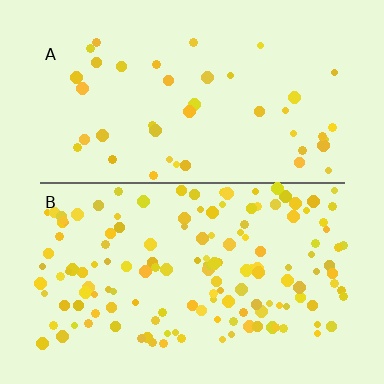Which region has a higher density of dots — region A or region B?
B (the bottom).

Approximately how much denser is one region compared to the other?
Approximately 3.5× — region B over region A.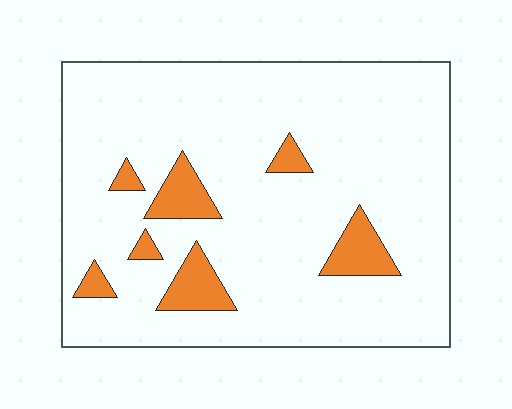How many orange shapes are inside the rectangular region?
7.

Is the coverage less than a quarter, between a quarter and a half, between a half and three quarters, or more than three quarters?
Less than a quarter.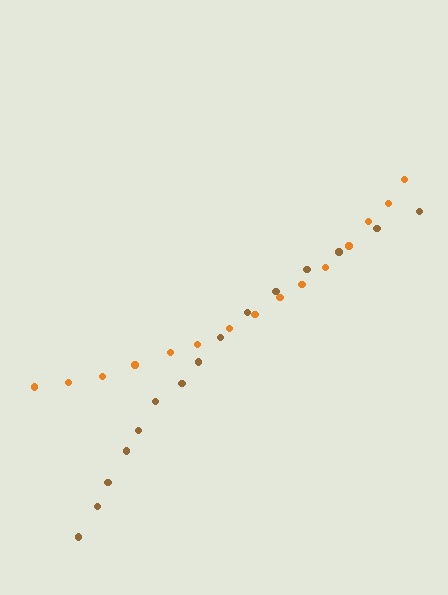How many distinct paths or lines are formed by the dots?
There are 2 distinct paths.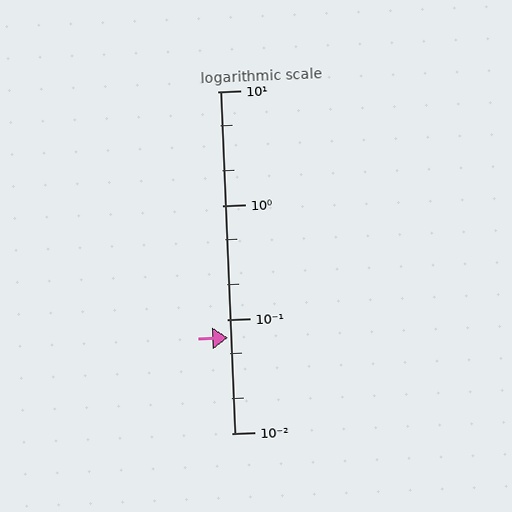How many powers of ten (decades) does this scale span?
The scale spans 3 decades, from 0.01 to 10.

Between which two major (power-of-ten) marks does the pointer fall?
The pointer is between 0.01 and 0.1.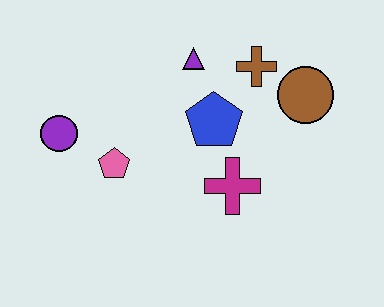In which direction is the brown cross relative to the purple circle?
The brown cross is to the right of the purple circle.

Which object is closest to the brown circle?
The brown cross is closest to the brown circle.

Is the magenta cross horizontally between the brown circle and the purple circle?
Yes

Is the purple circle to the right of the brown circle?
No